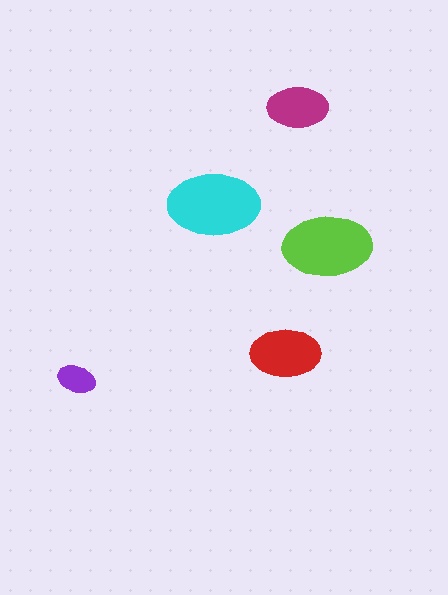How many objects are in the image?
There are 5 objects in the image.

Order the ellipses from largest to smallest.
the cyan one, the lime one, the red one, the magenta one, the purple one.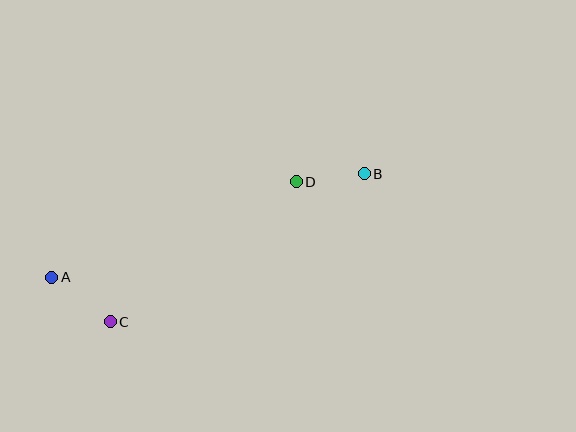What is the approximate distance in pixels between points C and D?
The distance between C and D is approximately 233 pixels.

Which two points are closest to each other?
Points B and D are closest to each other.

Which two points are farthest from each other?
Points A and B are farthest from each other.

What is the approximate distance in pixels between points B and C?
The distance between B and C is approximately 294 pixels.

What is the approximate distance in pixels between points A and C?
The distance between A and C is approximately 74 pixels.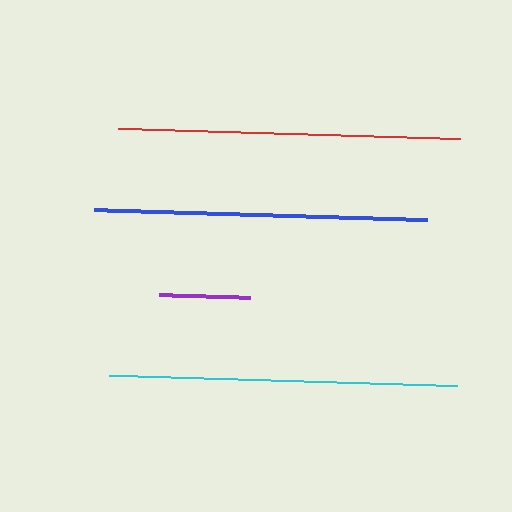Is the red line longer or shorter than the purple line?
The red line is longer than the purple line.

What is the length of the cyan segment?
The cyan segment is approximately 348 pixels long.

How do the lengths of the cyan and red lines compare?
The cyan and red lines are approximately the same length.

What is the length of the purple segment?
The purple segment is approximately 91 pixels long.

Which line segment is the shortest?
The purple line is the shortest at approximately 91 pixels.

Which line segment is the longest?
The cyan line is the longest at approximately 348 pixels.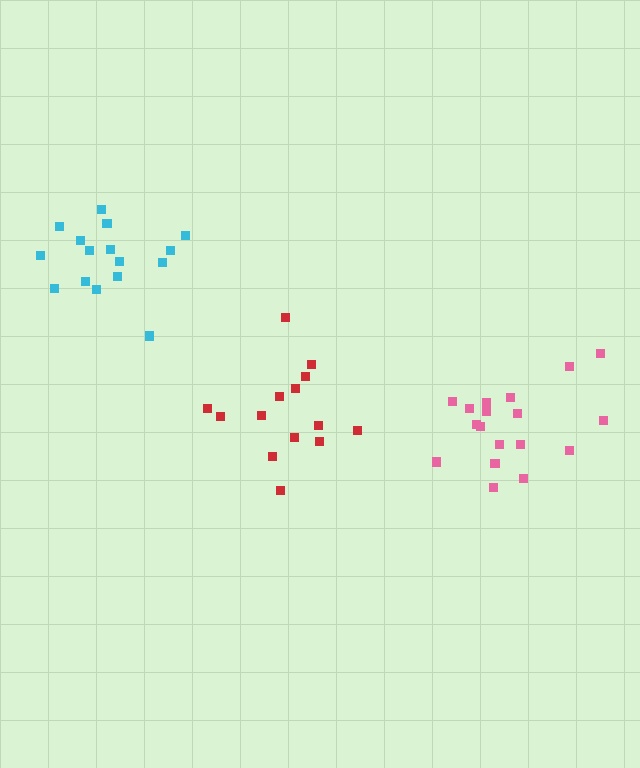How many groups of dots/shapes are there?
There are 3 groups.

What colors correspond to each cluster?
The clusters are colored: red, pink, cyan.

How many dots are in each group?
Group 1: 14 dots, Group 2: 18 dots, Group 3: 16 dots (48 total).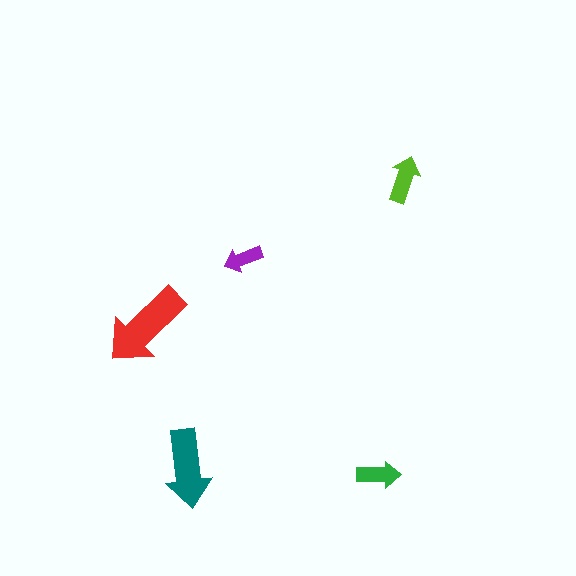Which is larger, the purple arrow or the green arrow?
The green one.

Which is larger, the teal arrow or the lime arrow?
The teal one.